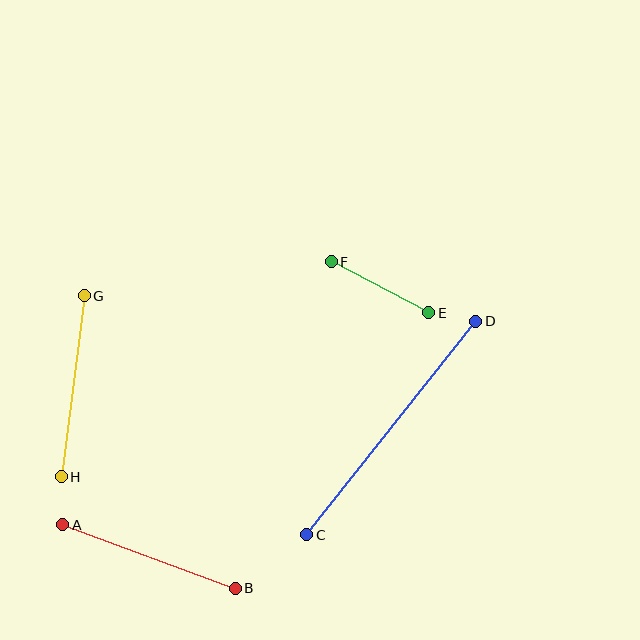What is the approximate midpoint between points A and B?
The midpoint is at approximately (149, 557) pixels.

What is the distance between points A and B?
The distance is approximately 184 pixels.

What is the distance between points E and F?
The distance is approximately 110 pixels.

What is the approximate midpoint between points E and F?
The midpoint is at approximately (380, 287) pixels.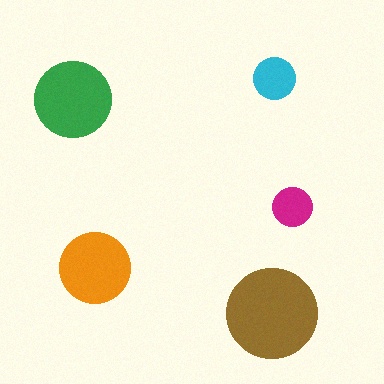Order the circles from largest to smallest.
the brown one, the green one, the orange one, the cyan one, the magenta one.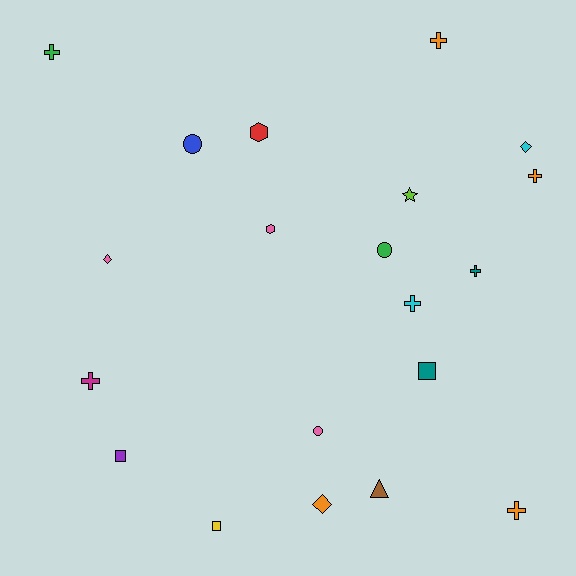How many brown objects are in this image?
There is 1 brown object.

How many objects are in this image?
There are 20 objects.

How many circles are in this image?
There are 3 circles.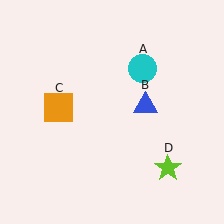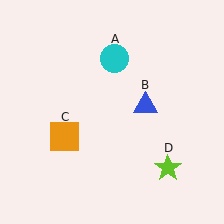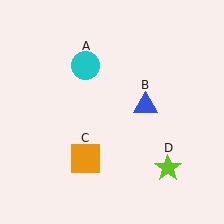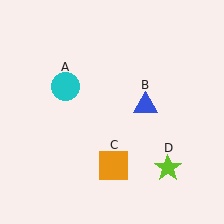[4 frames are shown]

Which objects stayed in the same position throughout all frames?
Blue triangle (object B) and lime star (object D) remained stationary.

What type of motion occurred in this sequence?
The cyan circle (object A), orange square (object C) rotated counterclockwise around the center of the scene.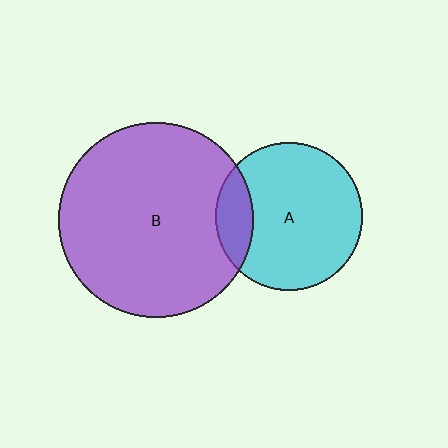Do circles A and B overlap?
Yes.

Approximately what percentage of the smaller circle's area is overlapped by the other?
Approximately 15%.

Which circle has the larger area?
Circle B (purple).